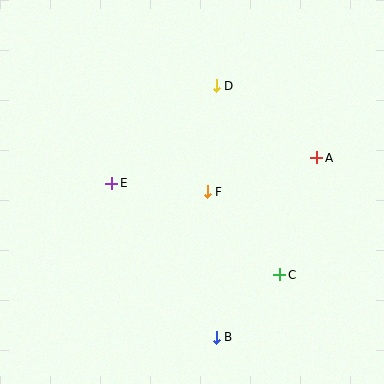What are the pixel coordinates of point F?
Point F is at (207, 192).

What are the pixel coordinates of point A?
Point A is at (317, 158).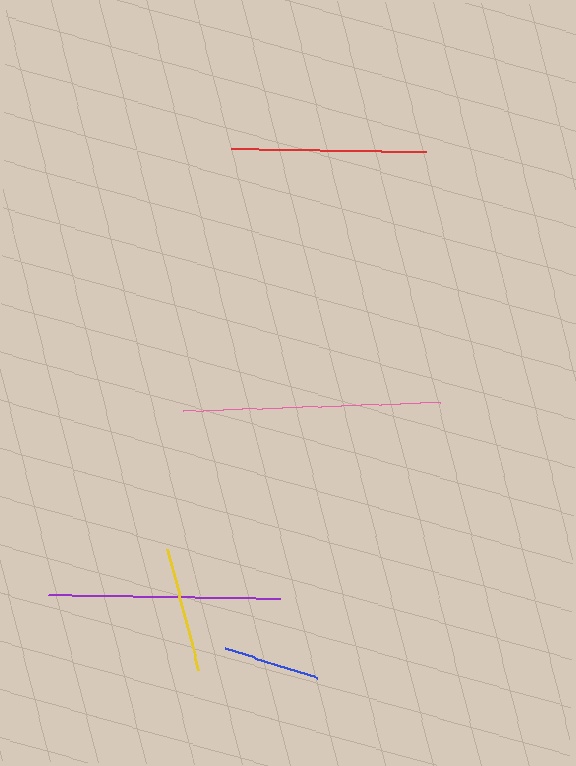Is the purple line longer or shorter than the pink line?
The pink line is longer than the purple line.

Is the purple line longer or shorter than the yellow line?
The purple line is longer than the yellow line.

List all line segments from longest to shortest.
From longest to shortest: pink, purple, red, yellow, blue.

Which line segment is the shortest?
The blue line is the shortest at approximately 97 pixels.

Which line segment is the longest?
The pink line is the longest at approximately 257 pixels.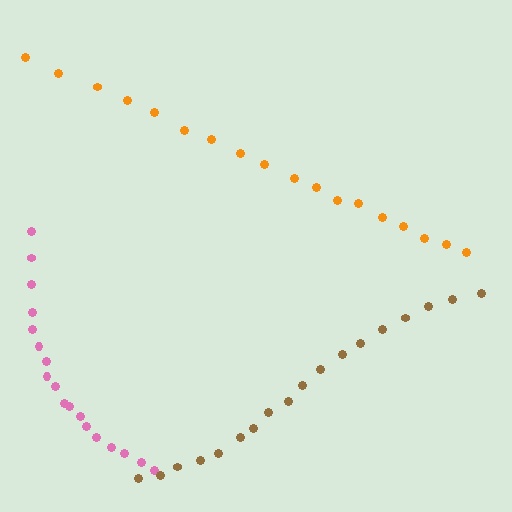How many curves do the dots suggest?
There are 3 distinct paths.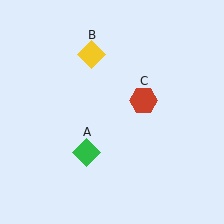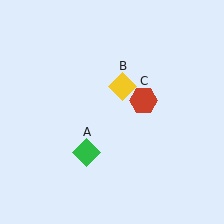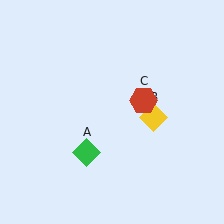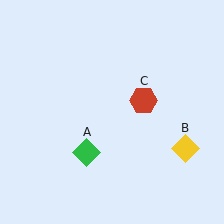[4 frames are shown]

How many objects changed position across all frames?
1 object changed position: yellow diamond (object B).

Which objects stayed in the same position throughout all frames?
Green diamond (object A) and red hexagon (object C) remained stationary.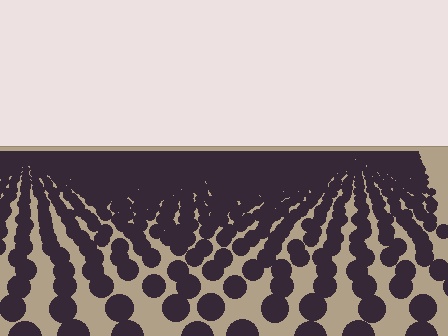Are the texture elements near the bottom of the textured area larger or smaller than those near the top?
Larger. Near the bottom, elements are closer to the viewer and appear at a bigger on-screen size.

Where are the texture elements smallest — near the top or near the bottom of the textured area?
Near the top.